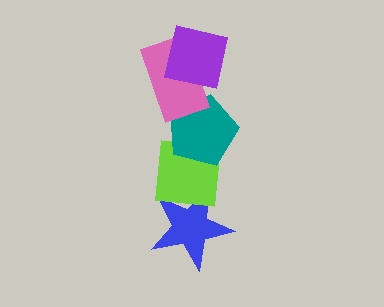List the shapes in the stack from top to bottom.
From top to bottom: the purple square, the pink rectangle, the teal pentagon, the lime square, the blue star.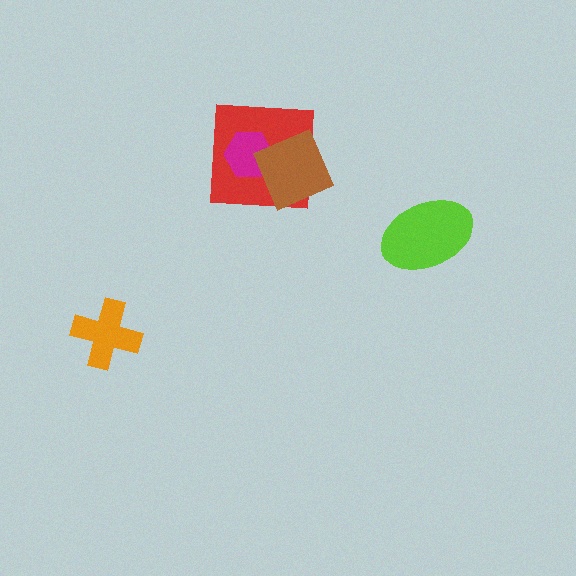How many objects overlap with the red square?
2 objects overlap with the red square.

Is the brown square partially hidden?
No, no other shape covers it.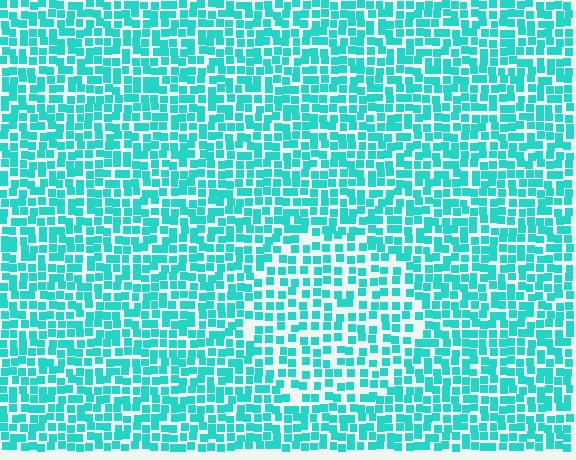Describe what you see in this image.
The image contains small cyan elements arranged at two different densities. A circle-shaped region is visible where the elements are less densely packed than the surrounding area.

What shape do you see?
I see a circle.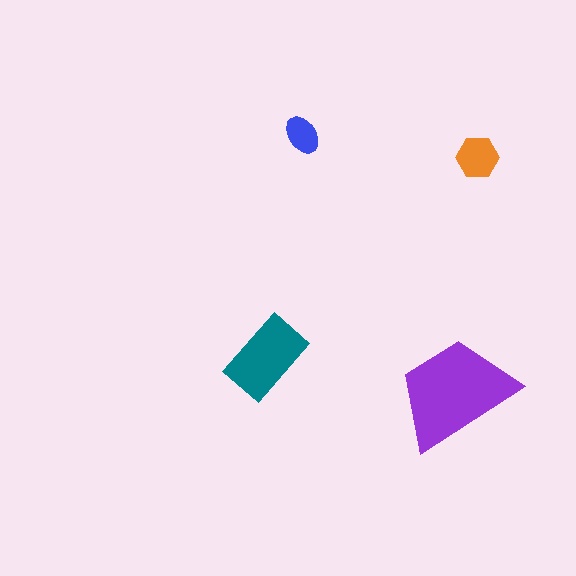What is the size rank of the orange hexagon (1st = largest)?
3rd.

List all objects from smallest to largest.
The blue ellipse, the orange hexagon, the teal rectangle, the purple trapezoid.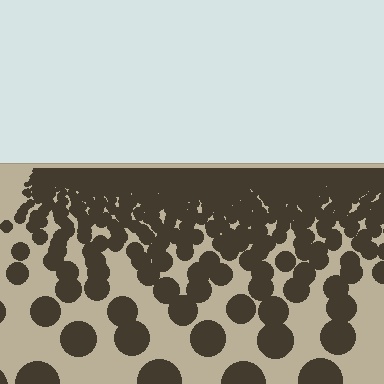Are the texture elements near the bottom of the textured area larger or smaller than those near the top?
Larger. Near the bottom, elements are closer to the viewer and appear at a bigger on-screen size.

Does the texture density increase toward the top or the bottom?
Density increases toward the top.